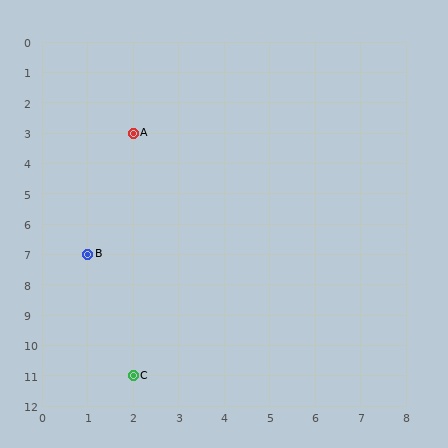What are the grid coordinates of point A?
Point A is at grid coordinates (2, 3).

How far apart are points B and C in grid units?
Points B and C are 1 column and 4 rows apart (about 4.1 grid units diagonally).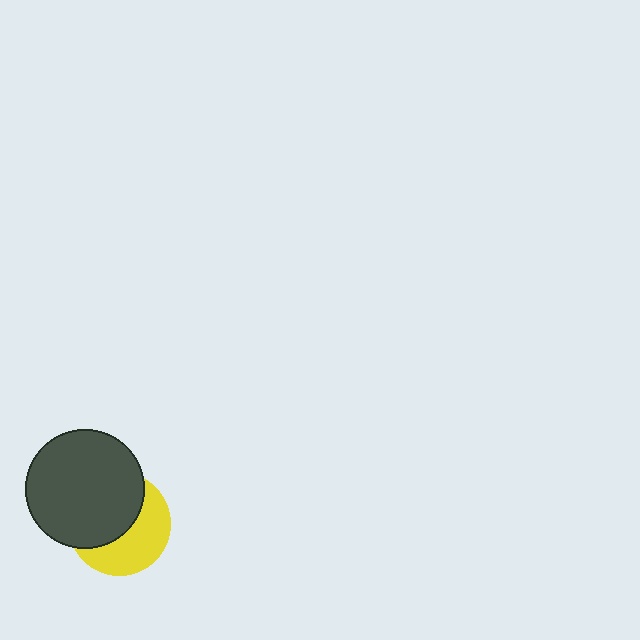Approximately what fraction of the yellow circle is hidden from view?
Roughly 53% of the yellow circle is hidden behind the dark gray circle.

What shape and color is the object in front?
The object in front is a dark gray circle.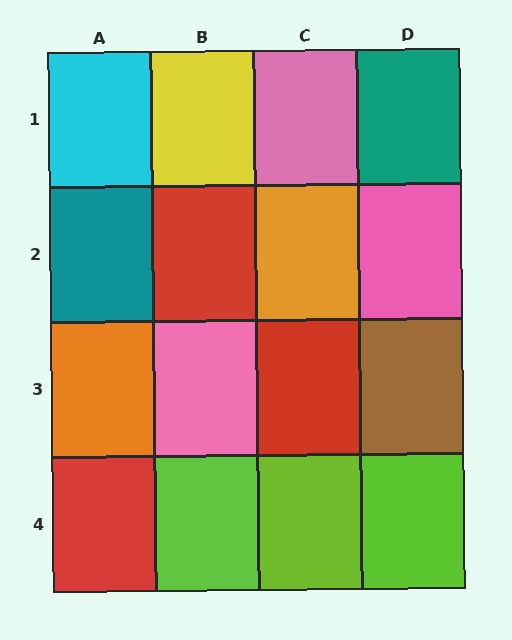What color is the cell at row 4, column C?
Lime.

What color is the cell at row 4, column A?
Red.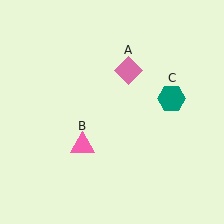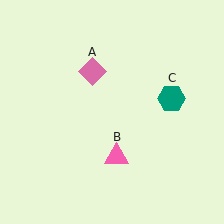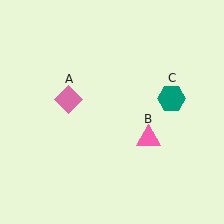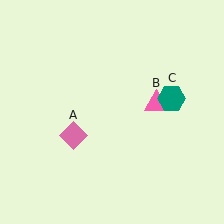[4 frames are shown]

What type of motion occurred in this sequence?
The pink diamond (object A), pink triangle (object B) rotated counterclockwise around the center of the scene.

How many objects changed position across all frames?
2 objects changed position: pink diamond (object A), pink triangle (object B).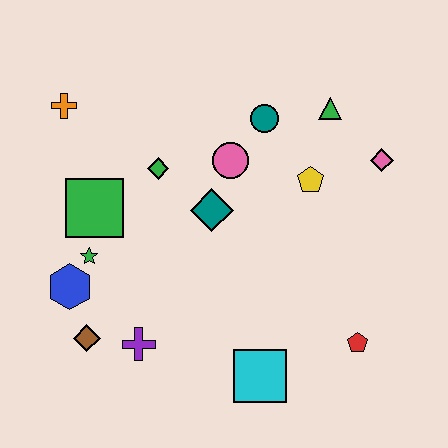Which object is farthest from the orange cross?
The red pentagon is farthest from the orange cross.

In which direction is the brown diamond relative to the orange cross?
The brown diamond is below the orange cross.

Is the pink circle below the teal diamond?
No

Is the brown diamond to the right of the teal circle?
No